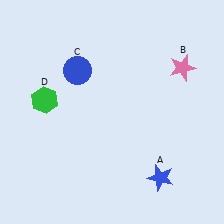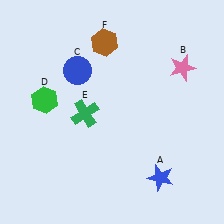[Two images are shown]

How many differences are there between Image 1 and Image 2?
There are 2 differences between the two images.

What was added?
A green cross (E), a brown hexagon (F) were added in Image 2.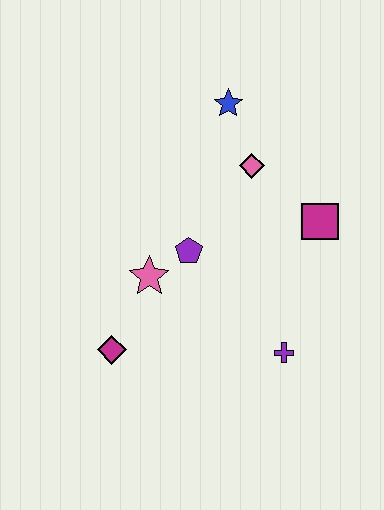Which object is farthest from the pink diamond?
The magenta diamond is farthest from the pink diamond.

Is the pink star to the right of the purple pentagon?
No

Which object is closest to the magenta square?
The pink diamond is closest to the magenta square.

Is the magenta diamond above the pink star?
No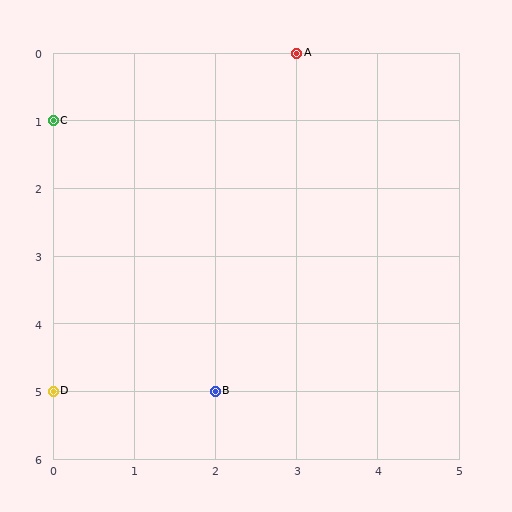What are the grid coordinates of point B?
Point B is at grid coordinates (2, 5).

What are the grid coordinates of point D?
Point D is at grid coordinates (0, 5).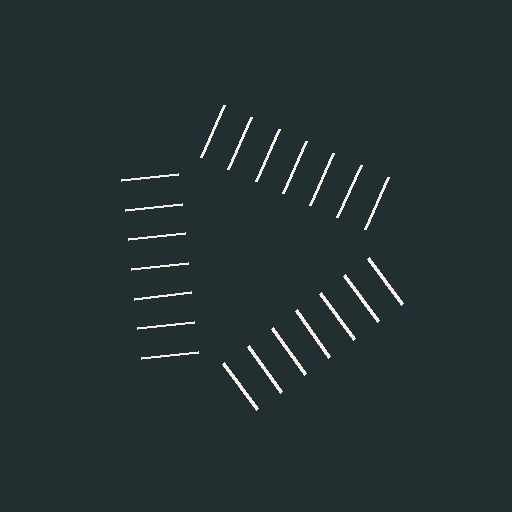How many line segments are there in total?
21 — 7 along each of the 3 edges.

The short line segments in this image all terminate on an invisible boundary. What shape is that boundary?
An illusory triangle — the line segments terminate on its edges but no continuous stroke is drawn.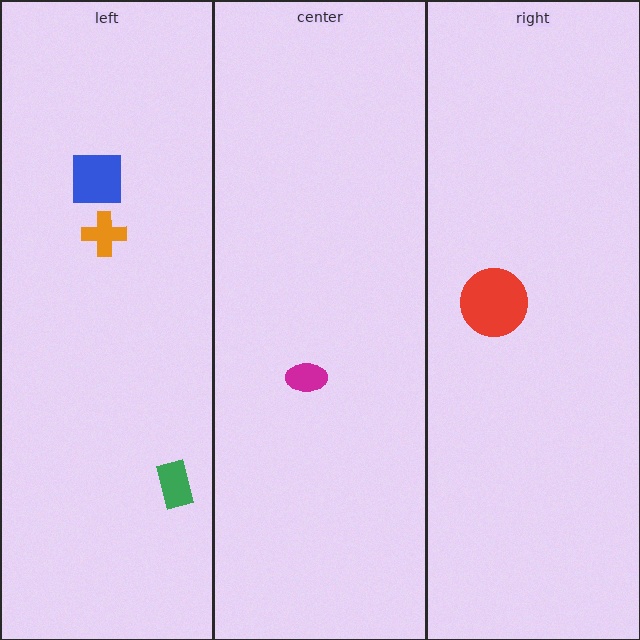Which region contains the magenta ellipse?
The center region.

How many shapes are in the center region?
1.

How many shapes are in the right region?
1.